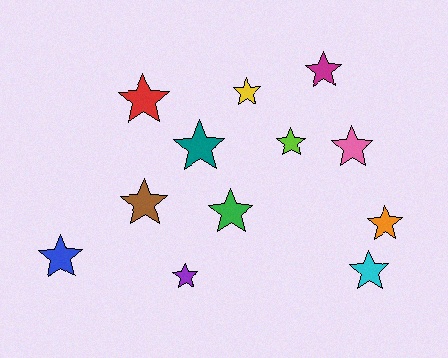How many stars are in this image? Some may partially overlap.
There are 12 stars.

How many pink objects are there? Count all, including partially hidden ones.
There is 1 pink object.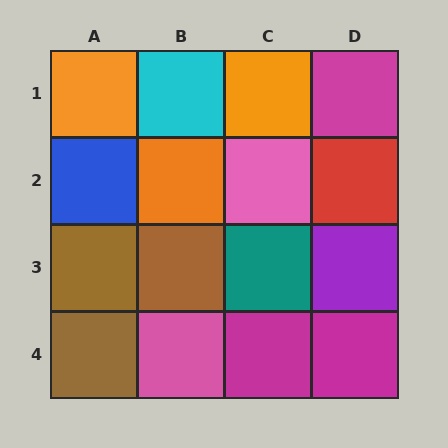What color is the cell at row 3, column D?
Purple.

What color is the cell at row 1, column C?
Orange.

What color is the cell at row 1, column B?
Cyan.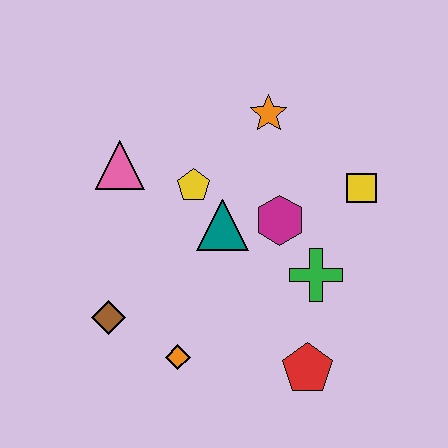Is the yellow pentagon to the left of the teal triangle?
Yes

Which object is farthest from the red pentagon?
The pink triangle is farthest from the red pentagon.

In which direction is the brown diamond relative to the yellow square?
The brown diamond is to the left of the yellow square.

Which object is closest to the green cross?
The magenta hexagon is closest to the green cross.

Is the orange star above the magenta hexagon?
Yes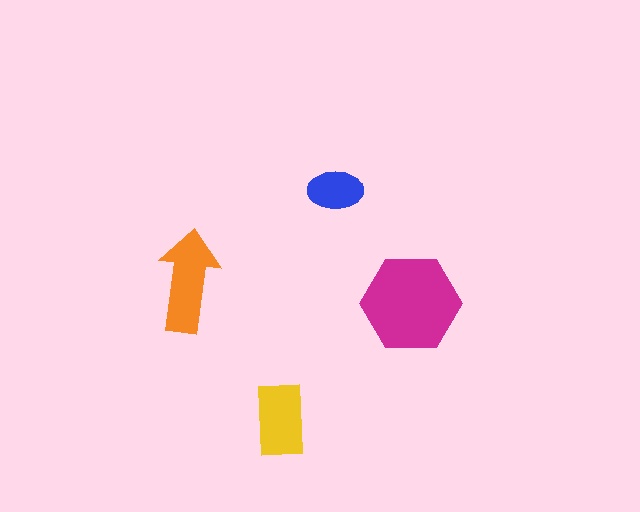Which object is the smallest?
The blue ellipse.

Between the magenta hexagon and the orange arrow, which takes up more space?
The magenta hexagon.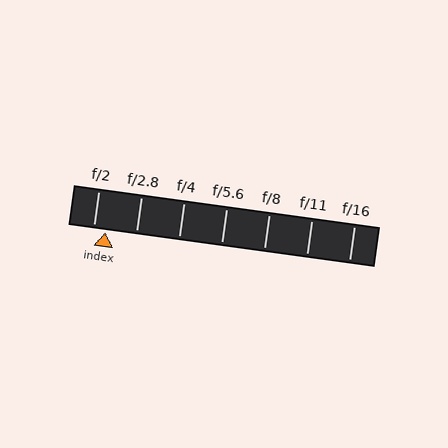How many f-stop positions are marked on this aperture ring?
There are 7 f-stop positions marked.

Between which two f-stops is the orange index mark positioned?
The index mark is between f/2 and f/2.8.